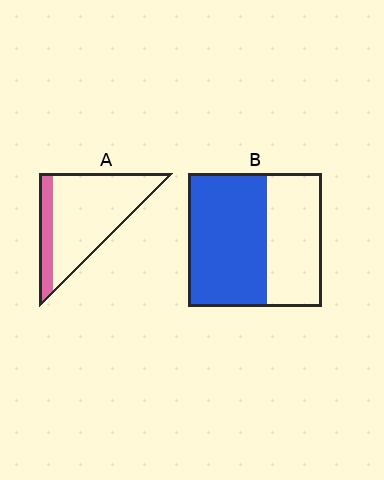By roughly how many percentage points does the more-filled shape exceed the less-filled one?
By roughly 40 percentage points (B over A).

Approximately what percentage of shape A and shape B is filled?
A is approximately 20% and B is approximately 60%.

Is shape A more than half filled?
No.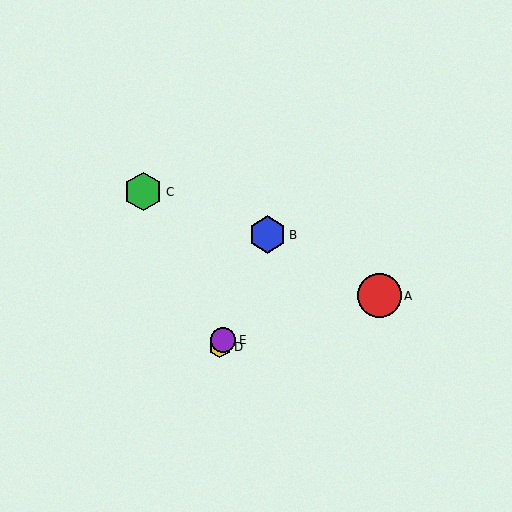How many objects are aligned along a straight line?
3 objects (B, D, E) are aligned along a straight line.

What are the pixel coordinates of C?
Object C is at (143, 192).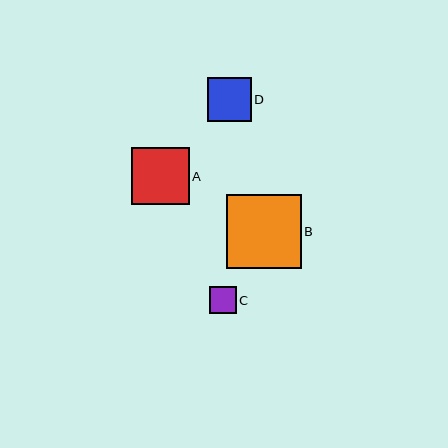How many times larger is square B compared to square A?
Square B is approximately 1.3 times the size of square A.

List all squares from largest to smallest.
From largest to smallest: B, A, D, C.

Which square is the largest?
Square B is the largest with a size of approximately 75 pixels.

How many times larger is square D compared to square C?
Square D is approximately 1.6 times the size of square C.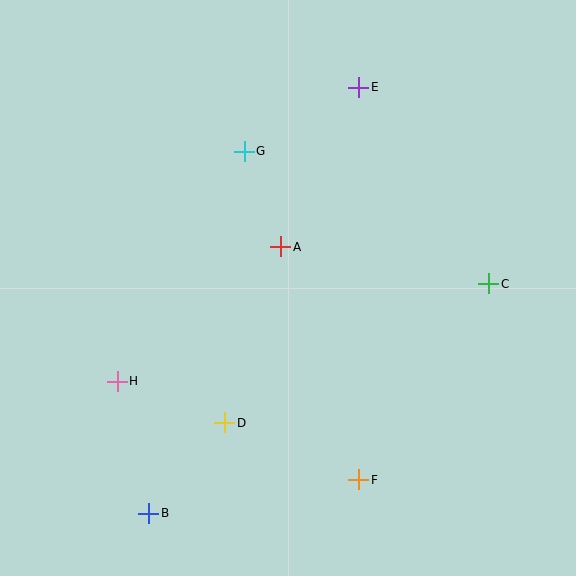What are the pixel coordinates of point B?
Point B is at (149, 513).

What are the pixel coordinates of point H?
Point H is at (117, 381).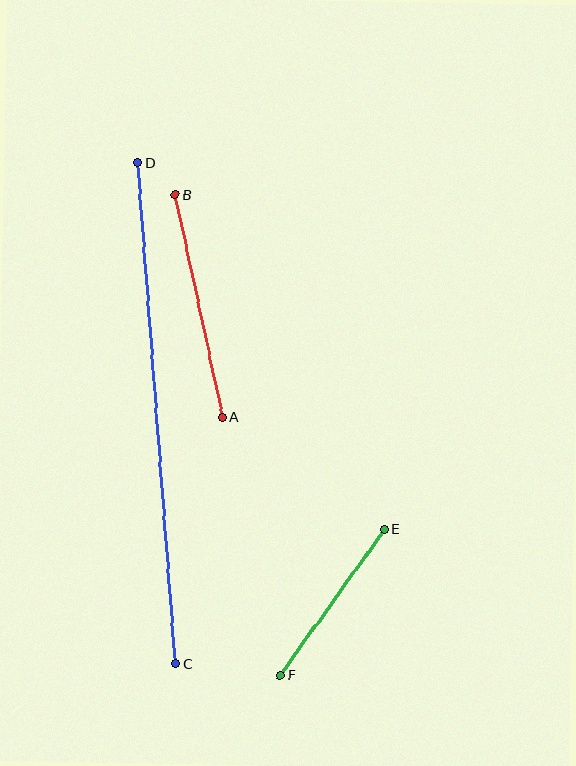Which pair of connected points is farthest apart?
Points C and D are farthest apart.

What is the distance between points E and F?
The distance is approximately 180 pixels.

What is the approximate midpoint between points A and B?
The midpoint is at approximately (199, 306) pixels.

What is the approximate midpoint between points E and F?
The midpoint is at approximately (332, 602) pixels.